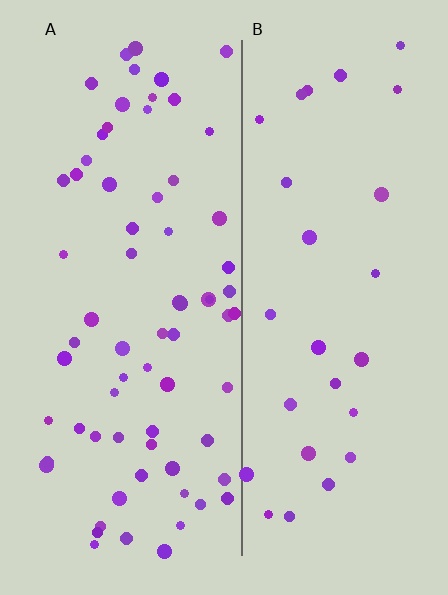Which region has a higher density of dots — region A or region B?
A (the left).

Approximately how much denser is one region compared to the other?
Approximately 2.4× — region A over region B.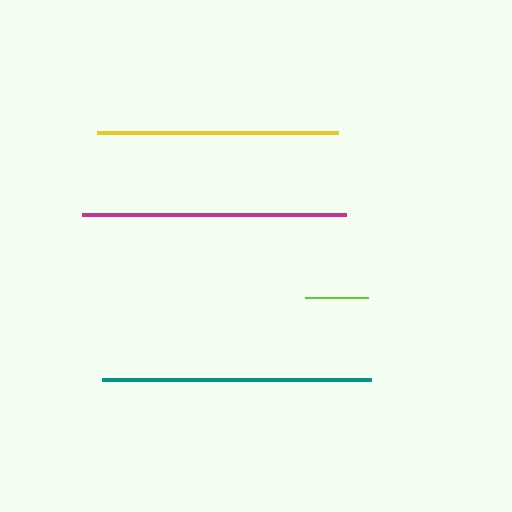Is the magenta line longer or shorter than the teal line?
The teal line is longer than the magenta line.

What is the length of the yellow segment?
The yellow segment is approximately 241 pixels long.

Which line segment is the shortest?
The lime line is the shortest at approximately 63 pixels.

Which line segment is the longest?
The teal line is the longest at approximately 269 pixels.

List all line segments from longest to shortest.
From longest to shortest: teal, magenta, yellow, lime.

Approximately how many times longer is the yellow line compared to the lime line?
The yellow line is approximately 3.8 times the length of the lime line.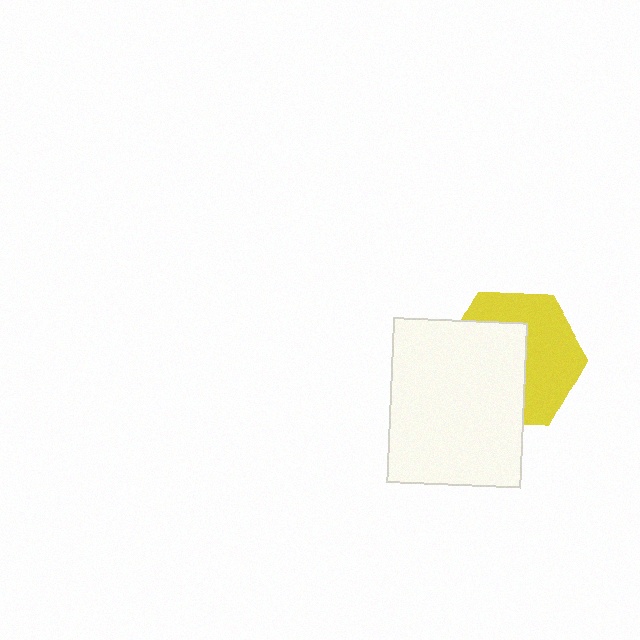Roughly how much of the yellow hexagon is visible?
About half of it is visible (roughly 50%).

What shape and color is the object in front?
The object in front is a white rectangle.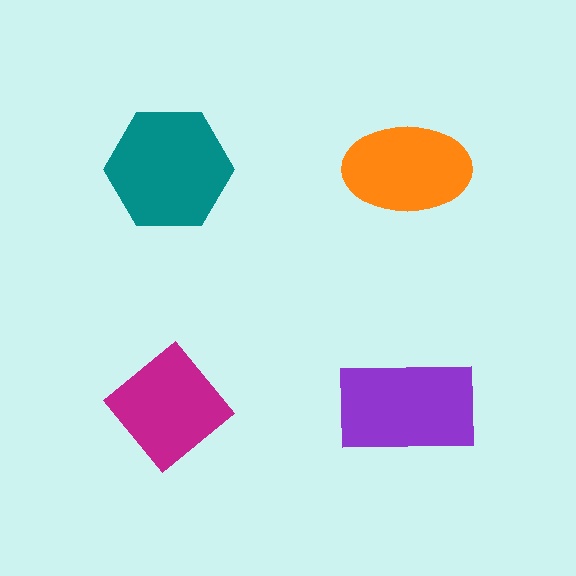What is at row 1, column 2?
An orange ellipse.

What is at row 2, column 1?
A magenta diamond.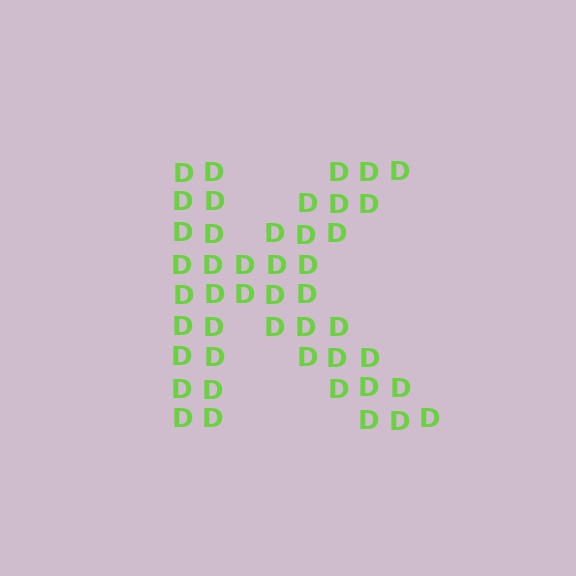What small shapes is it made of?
It is made of small letter D's.